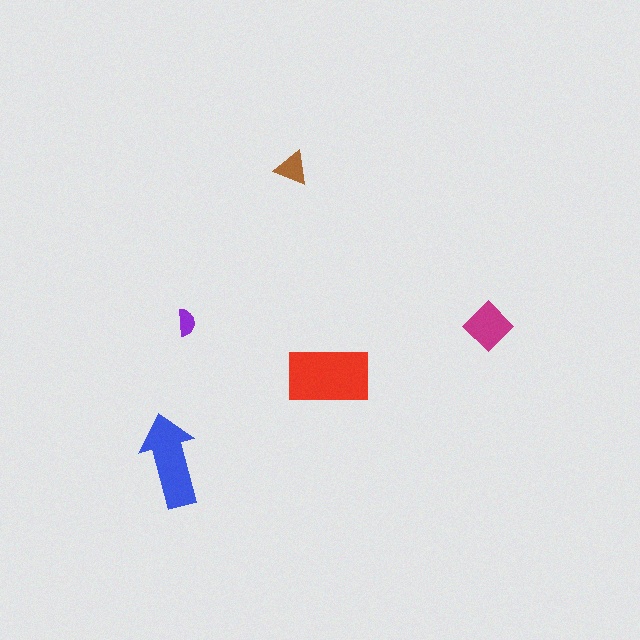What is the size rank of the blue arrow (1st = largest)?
2nd.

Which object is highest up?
The brown triangle is topmost.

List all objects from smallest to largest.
The purple semicircle, the brown triangle, the magenta diamond, the blue arrow, the red rectangle.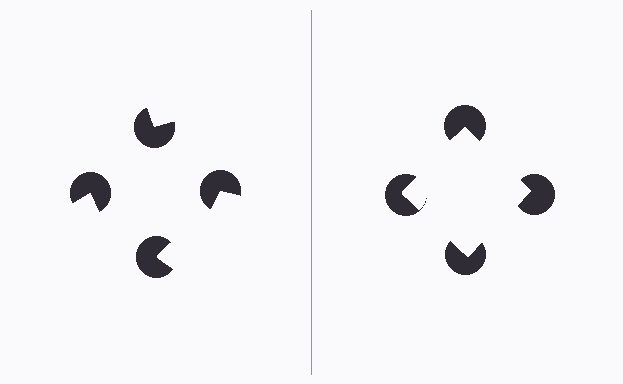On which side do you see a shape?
An illusory square appears on the right side. On the left side the wedge cuts are rotated, so no coherent shape forms.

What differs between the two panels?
The pac-man discs are positioned identically on both sides; only the wedge orientations differ. On the right they align to a square; on the left they are misaligned.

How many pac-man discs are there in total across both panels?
8 — 4 on each side.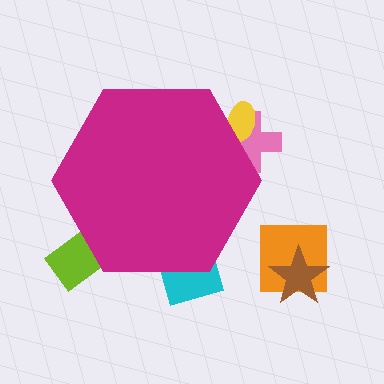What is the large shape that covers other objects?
A magenta hexagon.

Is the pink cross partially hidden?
Yes, the pink cross is partially hidden behind the magenta hexagon.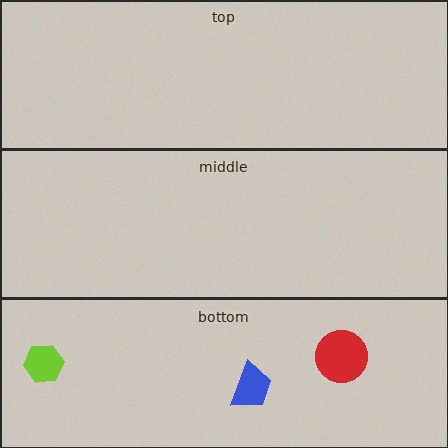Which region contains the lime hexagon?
The bottom region.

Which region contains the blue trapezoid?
The bottom region.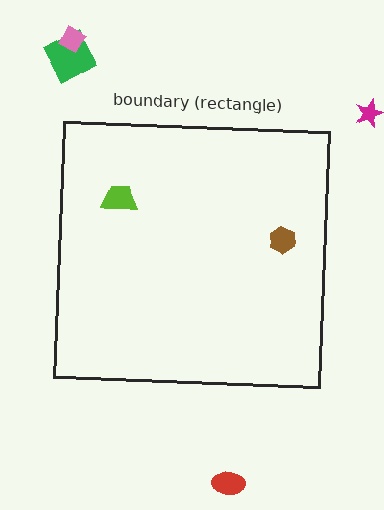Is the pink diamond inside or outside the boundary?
Outside.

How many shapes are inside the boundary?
2 inside, 4 outside.